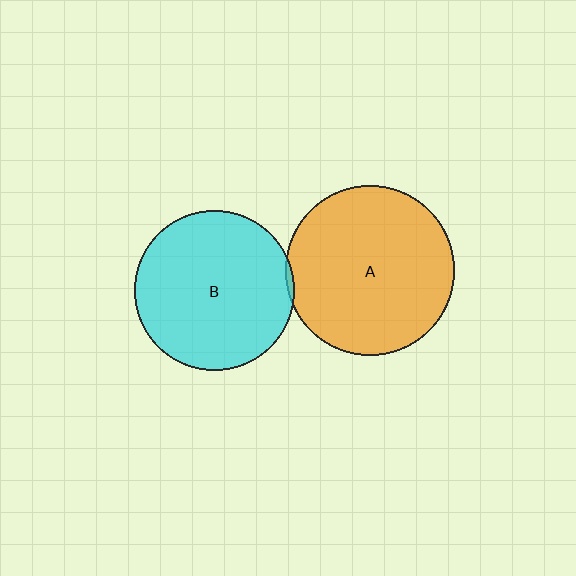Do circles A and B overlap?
Yes.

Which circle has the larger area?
Circle A (orange).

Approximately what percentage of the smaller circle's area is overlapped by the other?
Approximately 5%.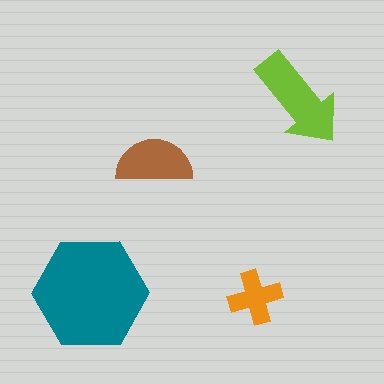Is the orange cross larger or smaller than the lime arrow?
Smaller.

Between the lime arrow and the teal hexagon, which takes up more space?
The teal hexagon.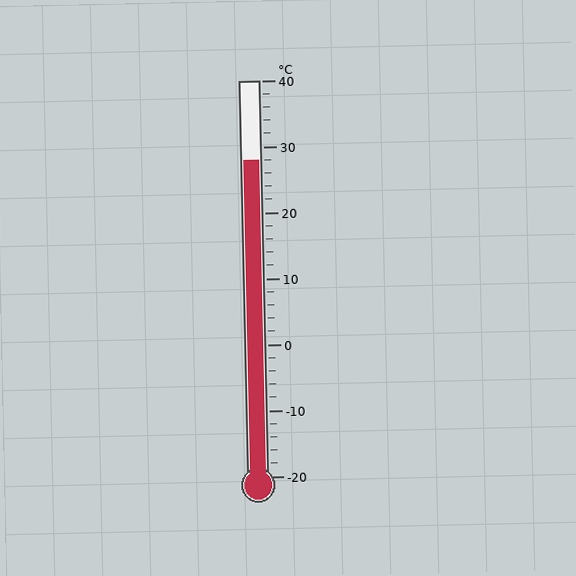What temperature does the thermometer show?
The thermometer shows approximately 28°C.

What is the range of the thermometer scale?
The thermometer scale ranges from -20°C to 40°C.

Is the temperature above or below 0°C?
The temperature is above 0°C.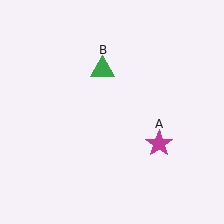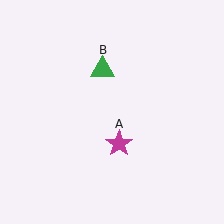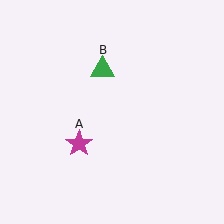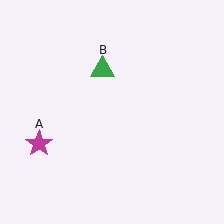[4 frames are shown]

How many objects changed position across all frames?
1 object changed position: magenta star (object A).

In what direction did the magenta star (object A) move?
The magenta star (object A) moved left.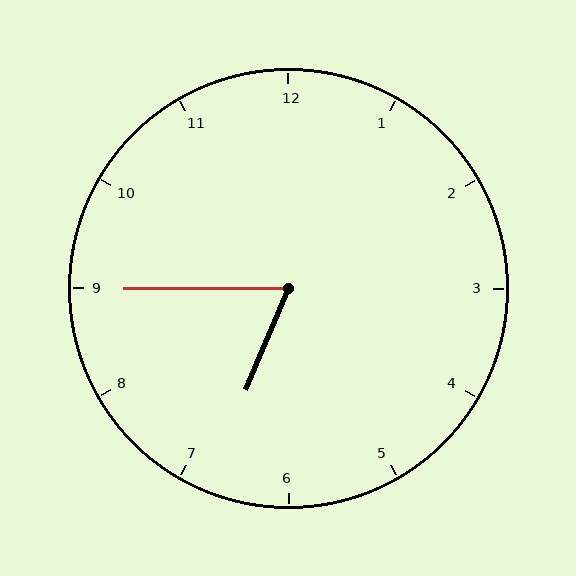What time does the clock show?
6:45.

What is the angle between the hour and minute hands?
Approximately 68 degrees.